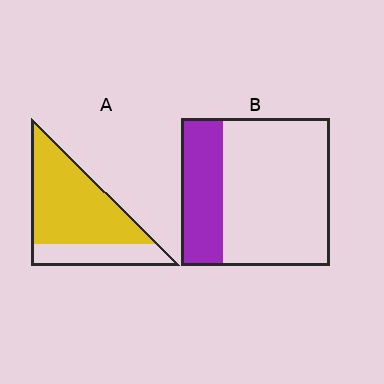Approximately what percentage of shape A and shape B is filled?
A is approximately 75% and B is approximately 30%.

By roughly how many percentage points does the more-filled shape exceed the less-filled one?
By roughly 45 percentage points (A over B).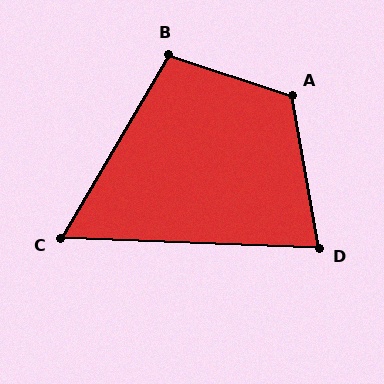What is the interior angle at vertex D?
Approximately 78 degrees (acute).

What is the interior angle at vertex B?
Approximately 102 degrees (obtuse).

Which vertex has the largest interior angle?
A, at approximately 118 degrees.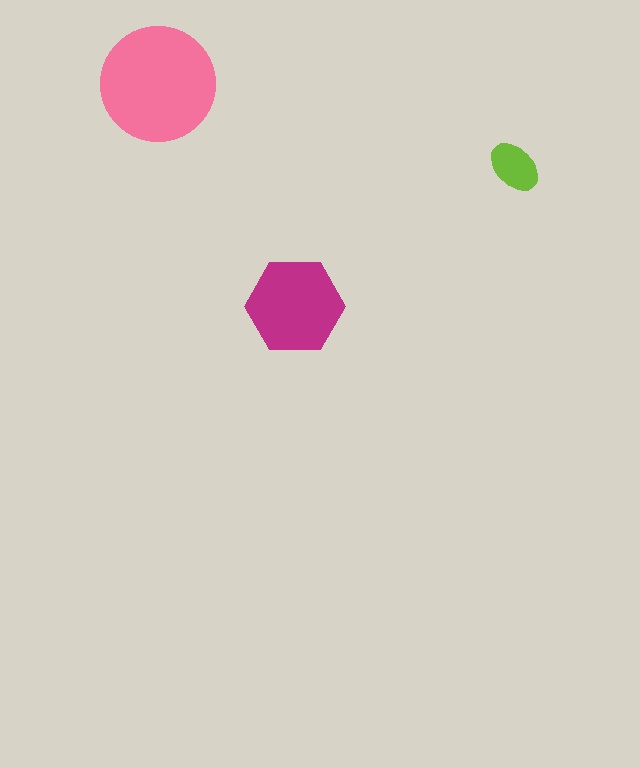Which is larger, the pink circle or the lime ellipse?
The pink circle.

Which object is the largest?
The pink circle.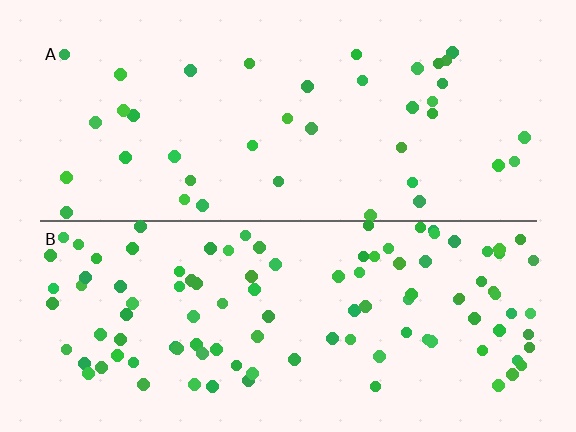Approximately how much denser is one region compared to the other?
Approximately 2.7× — region B over region A.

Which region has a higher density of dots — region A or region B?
B (the bottom).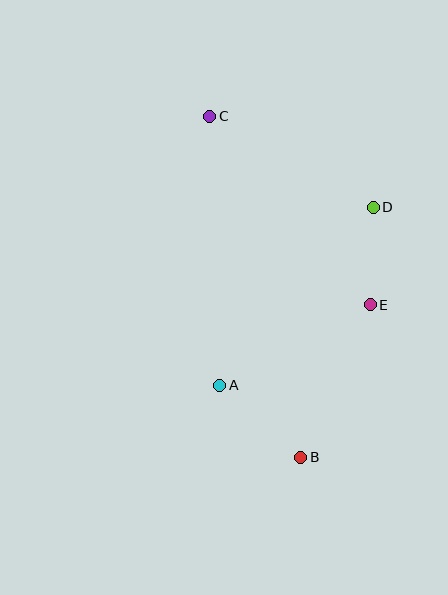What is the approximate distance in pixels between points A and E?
The distance between A and E is approximately 171 pixels.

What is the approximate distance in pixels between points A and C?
The distance between A and C is approximately 269 pixels.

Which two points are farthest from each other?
Points B and C are farthest from each other.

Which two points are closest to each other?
Points D and E are closest to each other.